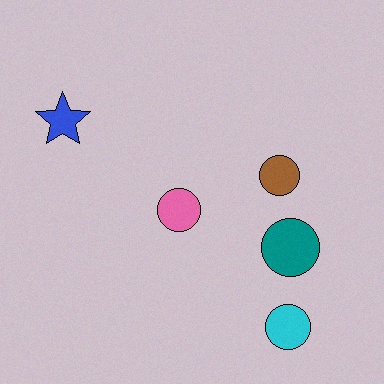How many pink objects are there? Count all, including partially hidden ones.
There is 1 pink object.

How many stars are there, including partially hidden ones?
There is 1 star.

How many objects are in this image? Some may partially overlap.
There are 5 objects.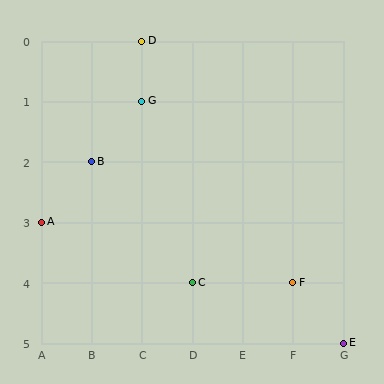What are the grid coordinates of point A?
Point A is at grid coordinates (A, 3).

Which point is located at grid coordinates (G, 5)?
Point E is at (G, 5).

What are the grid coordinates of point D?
Point D is at grid coordinates (C, 0).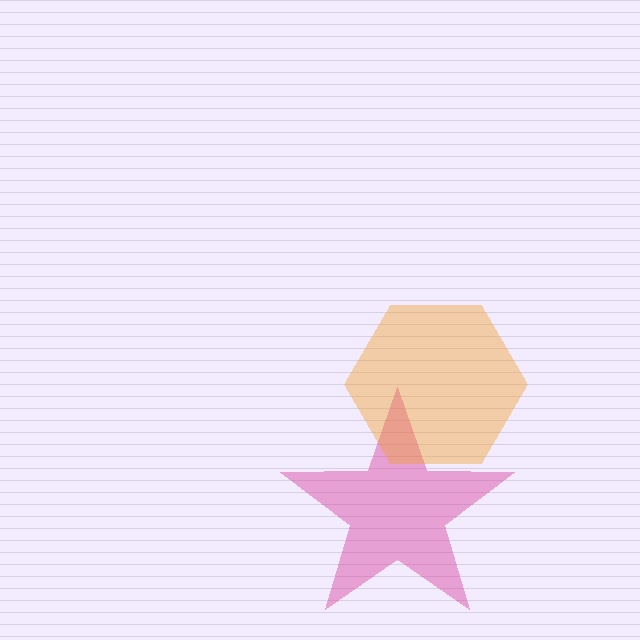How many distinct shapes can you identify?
There are 2 distinct shapes: a magenta star, an orange hexagon.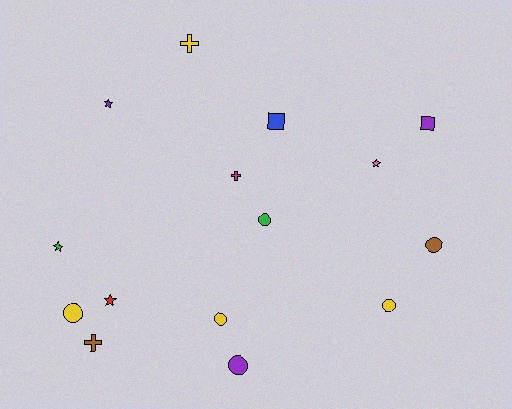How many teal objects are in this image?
There are no teal objects.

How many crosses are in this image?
There are 3 crosses.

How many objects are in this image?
There are 15 objects.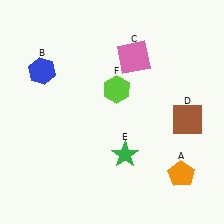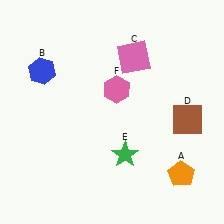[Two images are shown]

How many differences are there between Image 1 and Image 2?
There is 1 difference between the two images.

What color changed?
The hexagon (F) changed from lime in Image 1 to pink in Image 2.